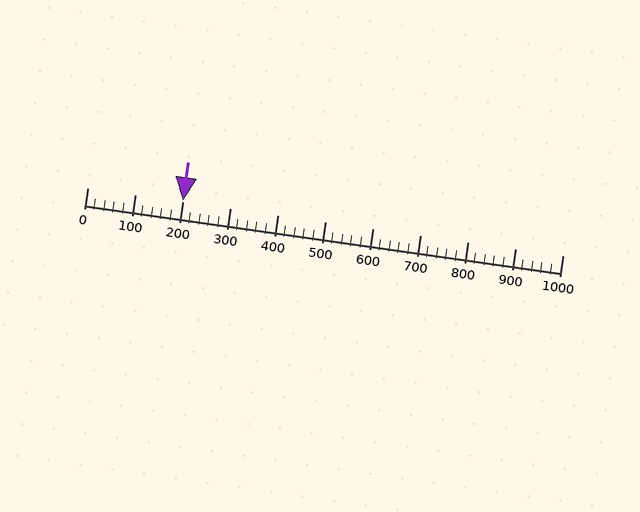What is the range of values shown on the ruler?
The ruler shows values from 0 to 1000.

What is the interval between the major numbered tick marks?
The major tick marks are spaced 100 units apart.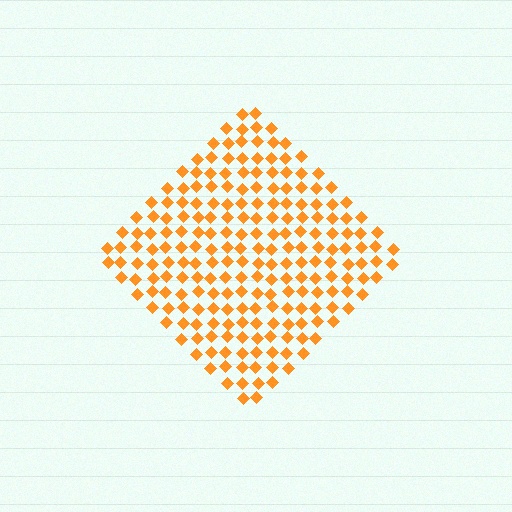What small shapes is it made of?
It is made of small diamonds.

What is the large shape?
The large shape is a diamond.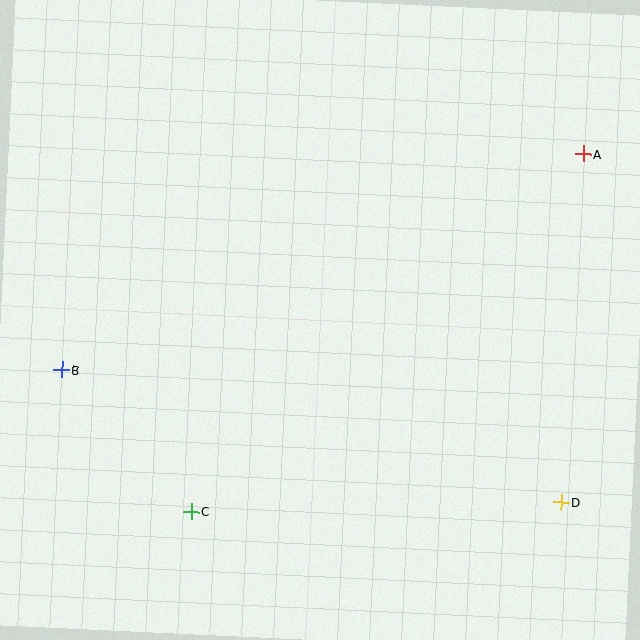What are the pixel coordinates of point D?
Point D is at (561, 502).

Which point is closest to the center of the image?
Point C at (191, 512) is closest to the center.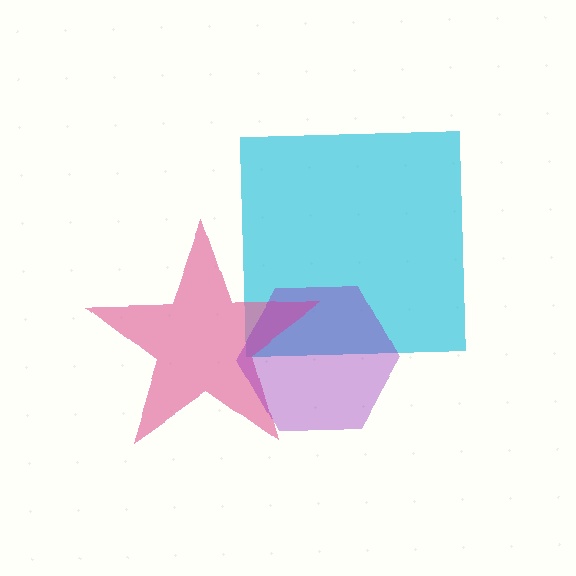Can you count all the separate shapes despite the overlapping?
Yes, there are 3 separate shapes.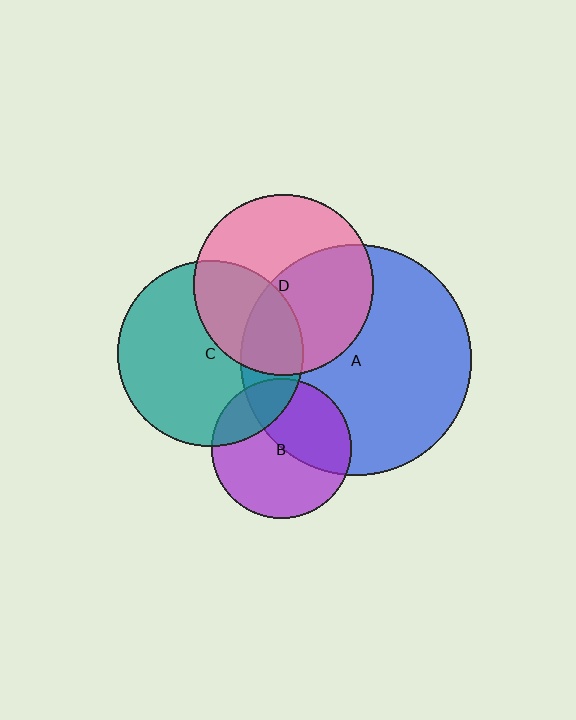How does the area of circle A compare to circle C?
Approximately 1.5 times.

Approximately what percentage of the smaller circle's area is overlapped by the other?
Approximately 50%.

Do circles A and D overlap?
Yes.